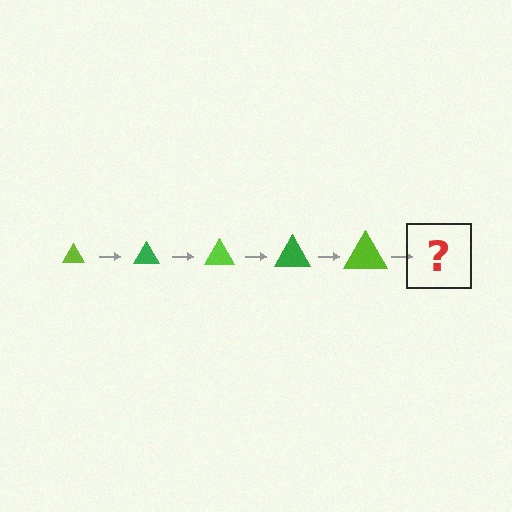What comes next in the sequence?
The next element should be a green triangle, larger than the previous one.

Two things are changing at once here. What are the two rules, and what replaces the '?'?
The two rules are that the triangle grows larger each step and the color cycles through lime and green. The '?' should be a green triangle, larger than the previous one.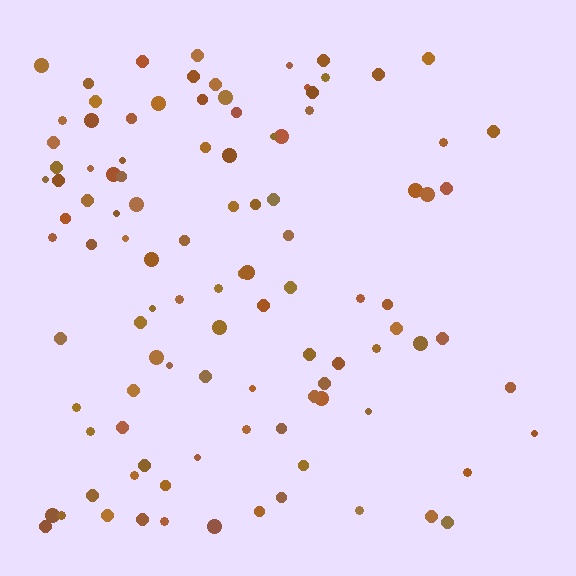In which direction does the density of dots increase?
From right to left, with the left side densest.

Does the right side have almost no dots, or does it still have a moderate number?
Still a moderate number, just noticeably fewer than the left.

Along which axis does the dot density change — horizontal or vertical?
Horizontal.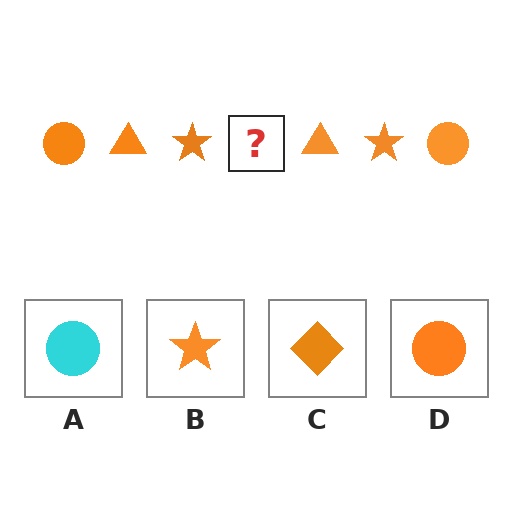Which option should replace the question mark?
Option D.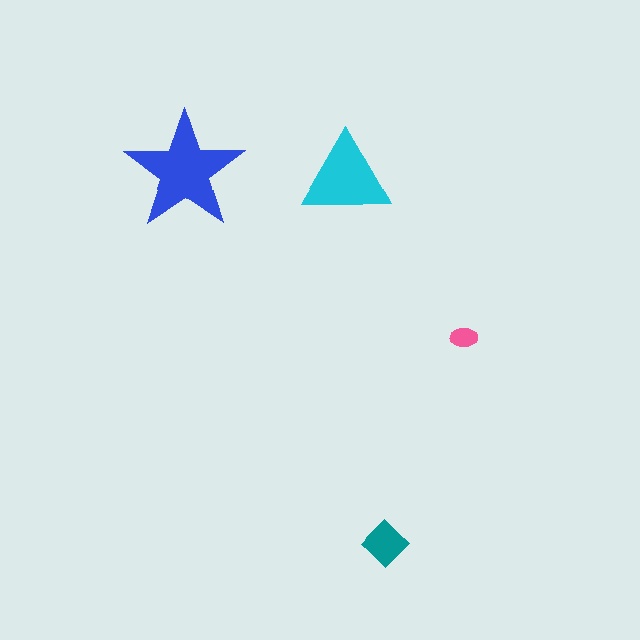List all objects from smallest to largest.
The pink ellipse, the teal diamond, the cyan triangle, the blue star.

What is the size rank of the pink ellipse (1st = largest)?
4th.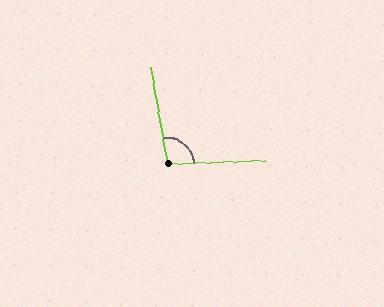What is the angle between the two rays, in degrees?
Approximately 98 degrees.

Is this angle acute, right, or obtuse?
It is obtuse.